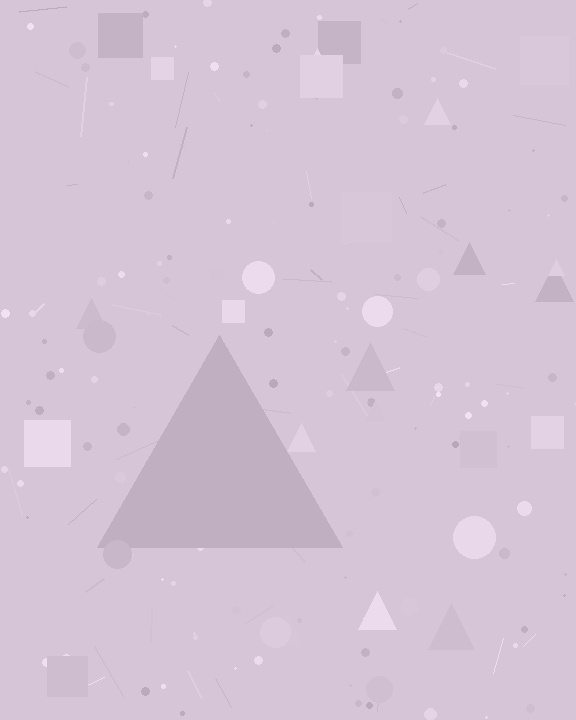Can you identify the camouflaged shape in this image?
The camouflaged shape is a triangle.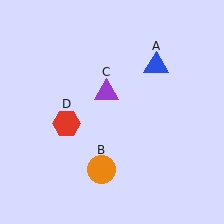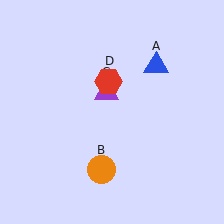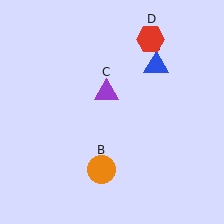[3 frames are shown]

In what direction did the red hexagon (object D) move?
The red hexagon (object D) moved up and to the right.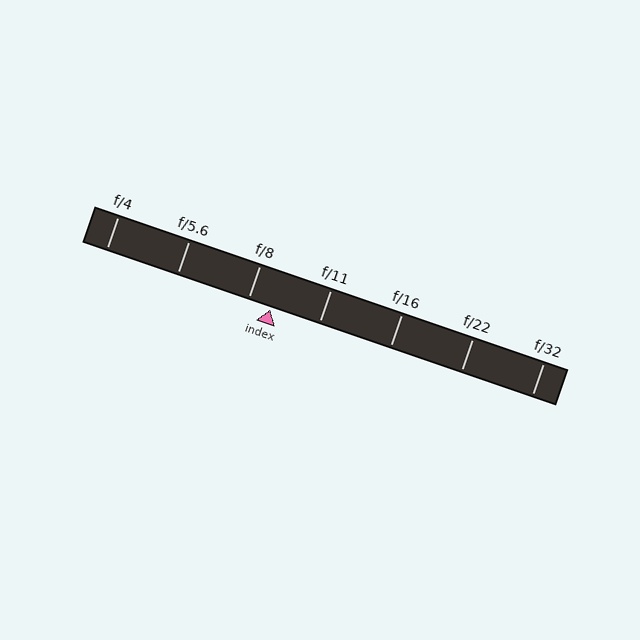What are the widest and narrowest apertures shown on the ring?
The widest aperture shown is f/4 and the narrowest is f/32.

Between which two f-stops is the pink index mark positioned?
The index mark is between f/8 and f/11.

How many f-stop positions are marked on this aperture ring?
There are 7 f-stop positions marked.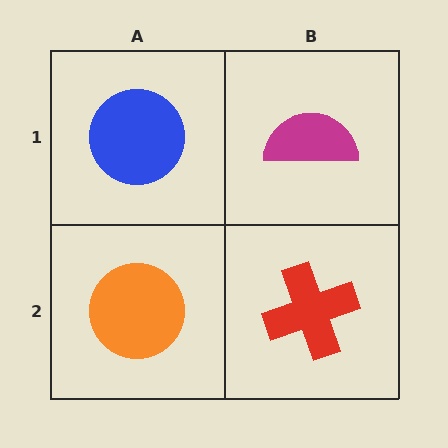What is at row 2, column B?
A red cross.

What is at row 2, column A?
An orange circle.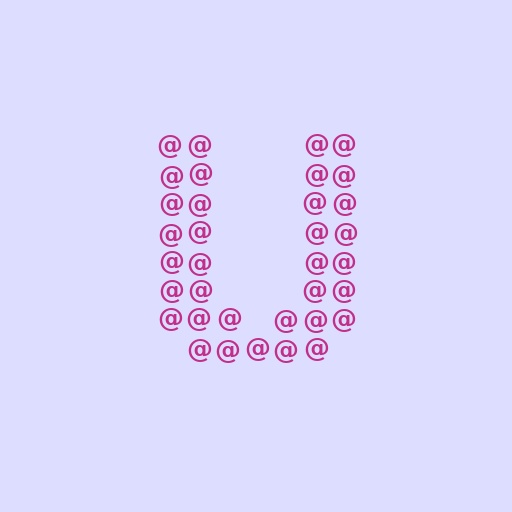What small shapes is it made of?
It is made of small at signs.